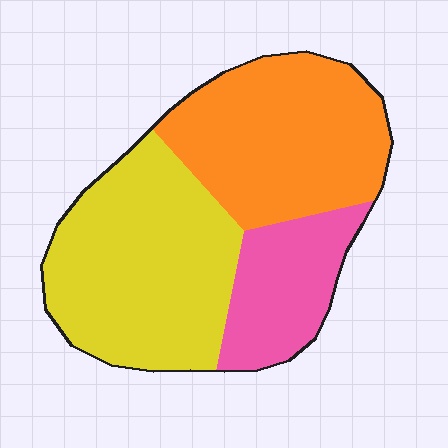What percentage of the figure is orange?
Orange covers 38% of the figure.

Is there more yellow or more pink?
Yellow.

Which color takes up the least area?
Pink, at roughly 20%.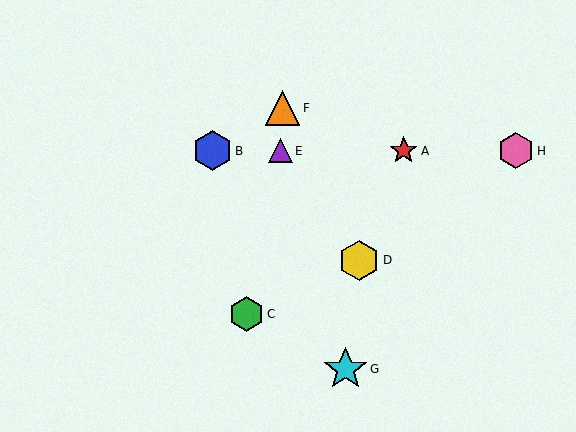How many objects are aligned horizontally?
4 objects (A, B, E, H) are aligned horizontally.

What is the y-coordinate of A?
Object A is at y≈151.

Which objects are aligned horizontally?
Objects A, B, E, H are aligned horizontally.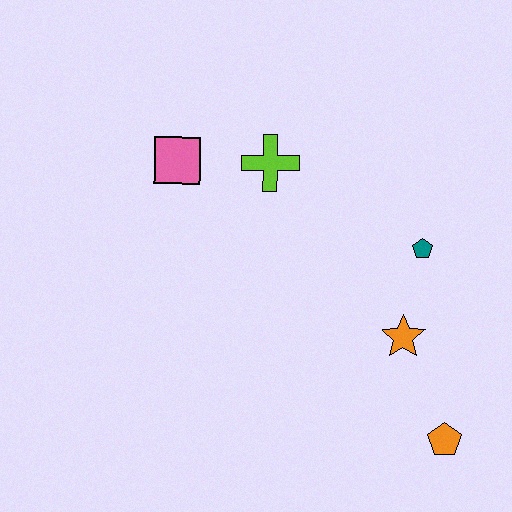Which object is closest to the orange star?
The teal pentagon is closest to the orange star.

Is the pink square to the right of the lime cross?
No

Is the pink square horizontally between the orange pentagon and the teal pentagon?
No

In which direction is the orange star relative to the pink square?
The orange star is to the right of the pink square.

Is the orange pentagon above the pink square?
No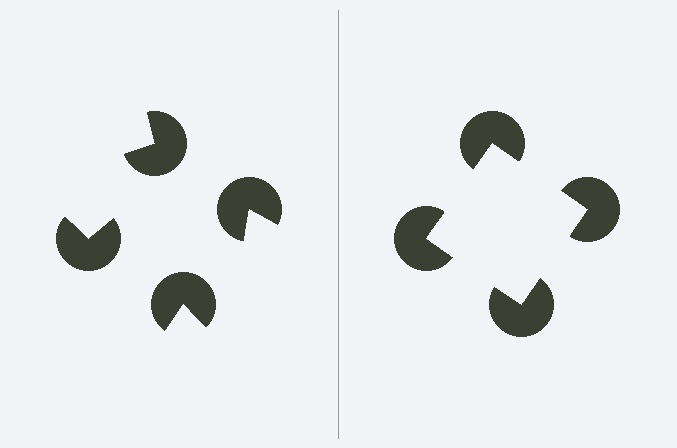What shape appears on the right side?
An illusory square.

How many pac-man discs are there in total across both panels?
8 — 4 on each side.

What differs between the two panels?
The pac-man discs are positioned identically on both sides; only the wedge orientations differ. On the right they align to a square; on the left they are misaligned.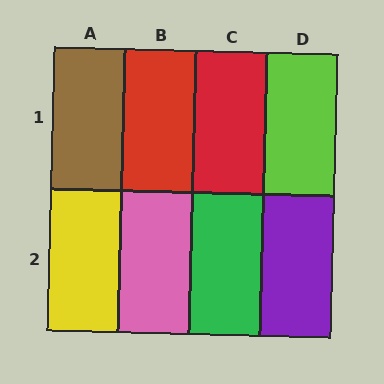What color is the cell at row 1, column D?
Lime.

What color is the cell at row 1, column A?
Brown.